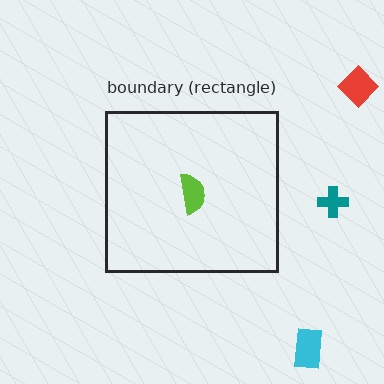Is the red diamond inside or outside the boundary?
Outside.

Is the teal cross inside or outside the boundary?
Outside.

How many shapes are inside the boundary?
1 inside, 3 outside.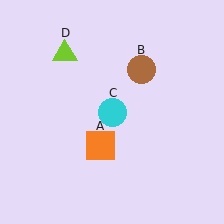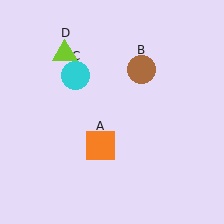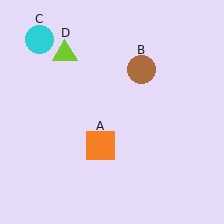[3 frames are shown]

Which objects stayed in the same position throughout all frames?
Orange square (object A) and brown circle (object B) and lime triangle (object D) remained stationary.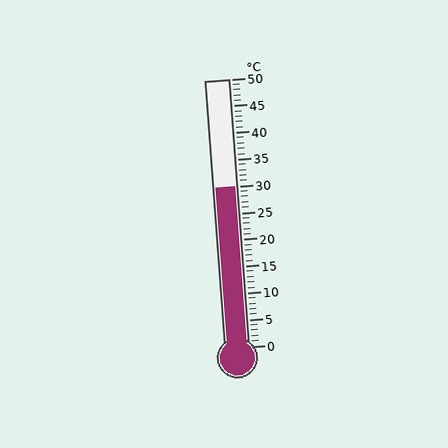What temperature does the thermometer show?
The thermometer shows approximately 30°C.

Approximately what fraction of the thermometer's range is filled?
The thermometer is filled to approximately 60% of its range.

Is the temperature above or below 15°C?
The temperature is above 15°C.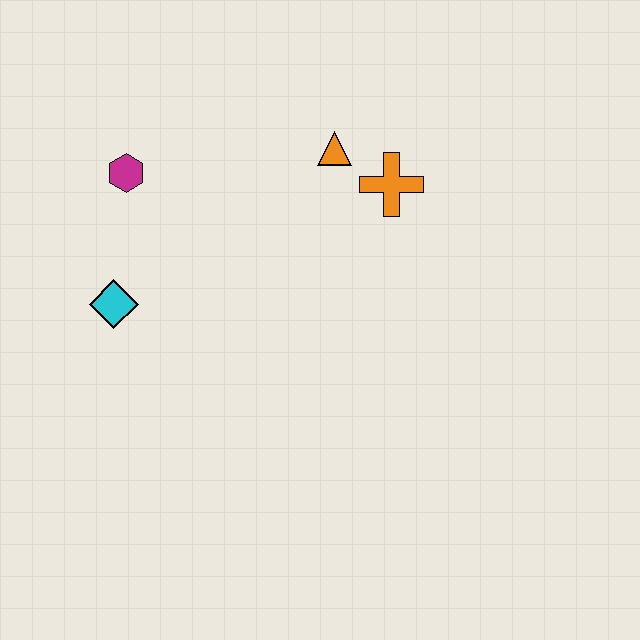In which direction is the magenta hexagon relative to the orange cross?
The magenta hexagon is to the left of the orange cross.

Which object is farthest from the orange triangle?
The cyan diamond is farthest from the orange triangle.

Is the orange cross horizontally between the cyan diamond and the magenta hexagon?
No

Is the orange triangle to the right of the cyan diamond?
Yes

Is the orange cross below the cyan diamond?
No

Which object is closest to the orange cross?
The orange triangle is closest to the orange cross.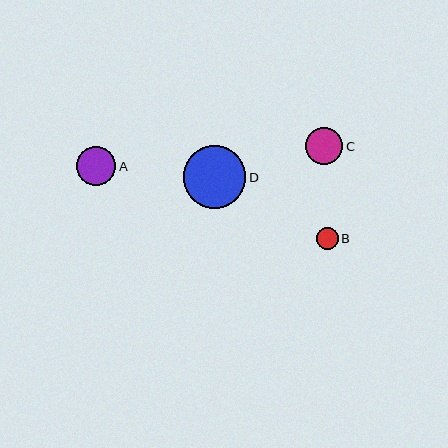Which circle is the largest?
Circle D is the largest with a size of approximately 63 pixels.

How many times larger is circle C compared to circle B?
Circle C is approximately 1.7 times the size of circle B.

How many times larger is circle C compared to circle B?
Circle C is approximately 1.7 times the size of circle B.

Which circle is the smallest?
Circle B is the smallest with a size of approximately 22 pixels.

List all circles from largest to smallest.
From largest to smallest: D, A, C, B.